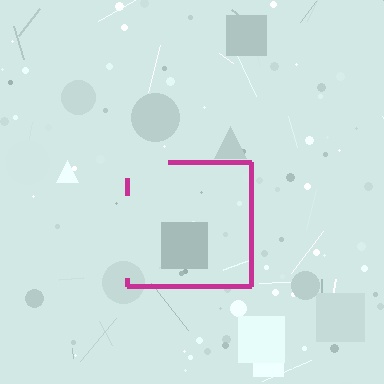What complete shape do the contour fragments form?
The contour fragments form a square.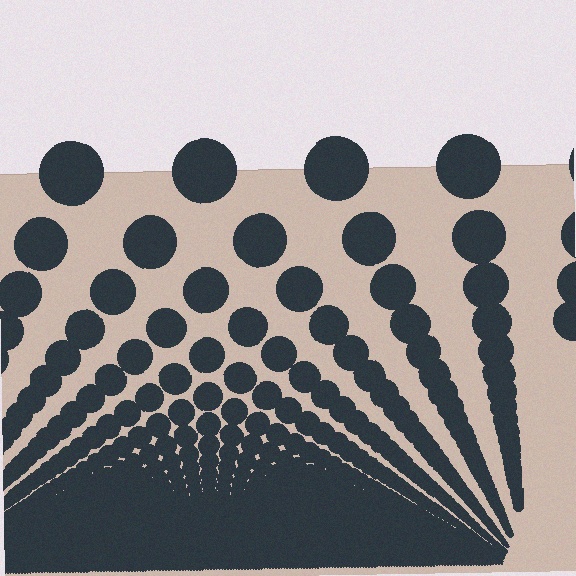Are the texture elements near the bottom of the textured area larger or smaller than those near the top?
Smaller. The gradient is inverted — elements near the bottom are smaller and denser.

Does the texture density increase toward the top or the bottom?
Density increases toward the bottom.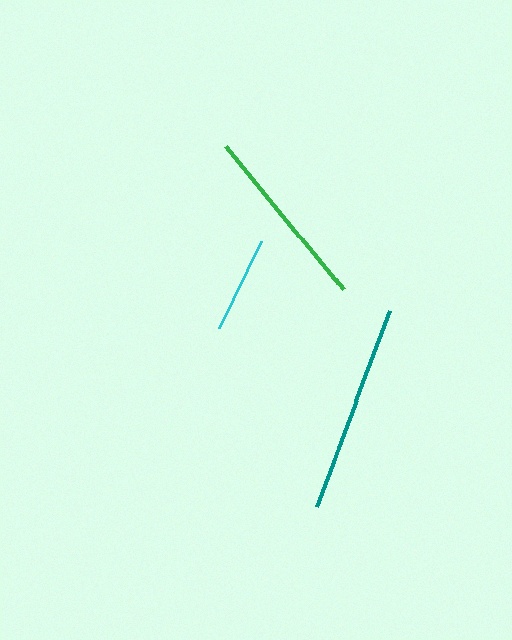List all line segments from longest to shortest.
From longest to shortest: teal, green, cyan.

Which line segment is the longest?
The teal line is the longest at approximately 209 pixels.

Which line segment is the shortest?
The cyan line is the shortest at approximately 96 pixels.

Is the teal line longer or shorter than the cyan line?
The teal line is longer than the cyan line.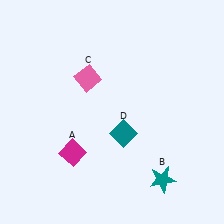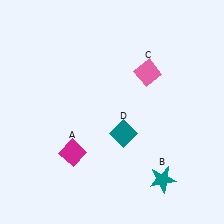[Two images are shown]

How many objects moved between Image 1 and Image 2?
1 object moved between the two images.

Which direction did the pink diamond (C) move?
The pink diamond (C) moved right.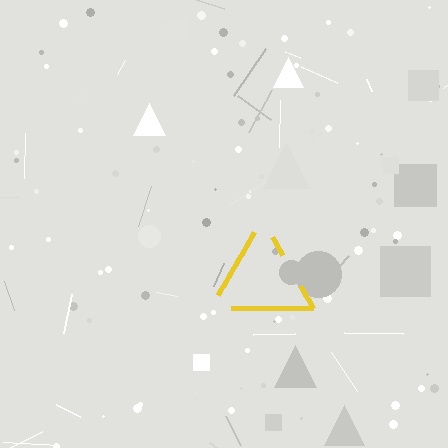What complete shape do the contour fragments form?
The contour fragments form a triangle.